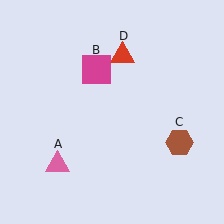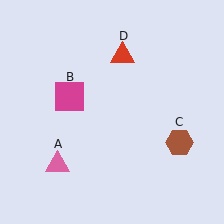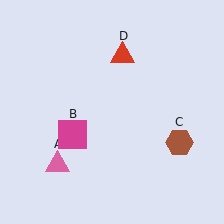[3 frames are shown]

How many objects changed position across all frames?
1 object changed position: magenta square (object B).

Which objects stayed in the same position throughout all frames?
Pink triangle (object A) and brown hexagon (object C) and red triangle (object D) remained stationary.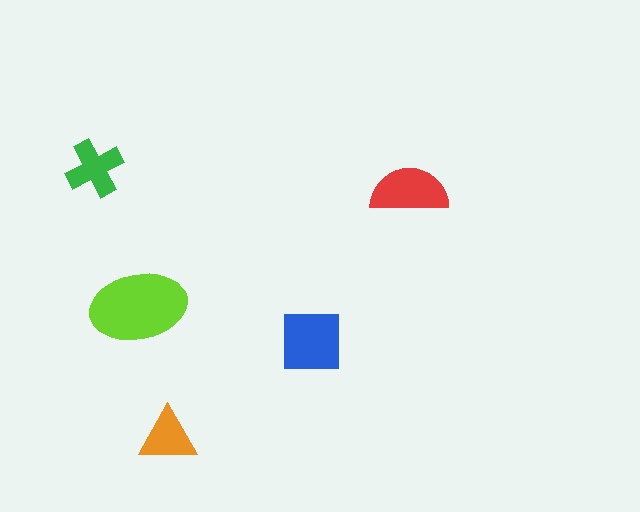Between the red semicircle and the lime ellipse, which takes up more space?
The lime ellipse.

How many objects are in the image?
There are 5 objects in the image.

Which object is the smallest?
The orange triangle.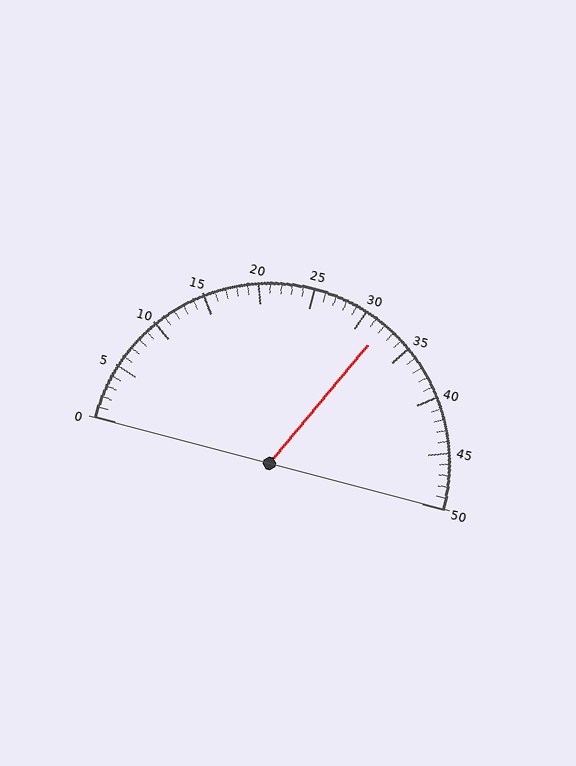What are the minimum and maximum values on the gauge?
The gauge ranges from 0 to 50.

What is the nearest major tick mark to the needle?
The nearest major tick mark is 30.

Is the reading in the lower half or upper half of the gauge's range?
The reading is in the upper half of the range (0 to 50).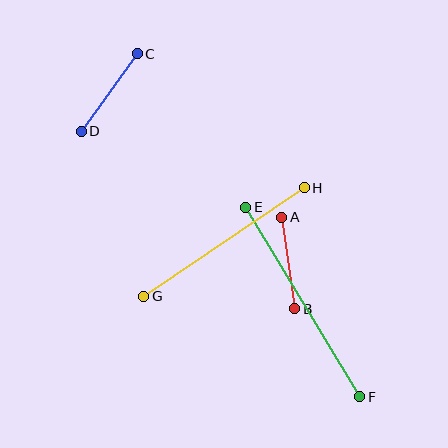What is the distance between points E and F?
The distance is approximately 221 pixels.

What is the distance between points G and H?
The distance is approximately 194 pixels.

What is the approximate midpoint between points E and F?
The midpoint is at approximately (303, 302) pixels.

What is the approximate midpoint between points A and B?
The midpoint is at approximately (288, 263) pixels.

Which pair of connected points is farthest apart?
Points E and F are farthest apart.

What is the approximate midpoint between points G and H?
The midpoint is at approximately (224, 242) pixels.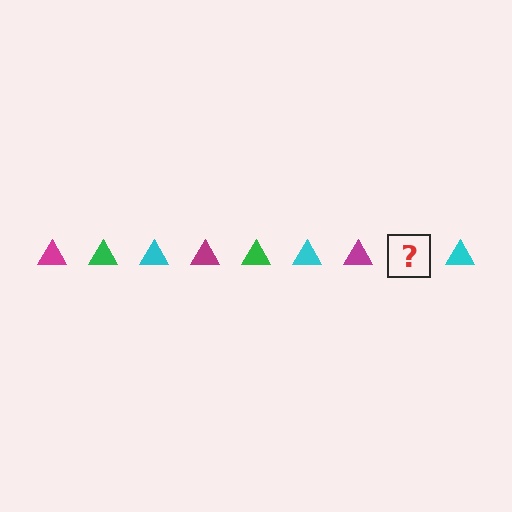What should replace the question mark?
The question mark should be replaced with a green triangle.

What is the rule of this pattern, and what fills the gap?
The rule is that the pattern cycles through magenta, green, cyan triangles. The gap should be filled with a green triangle.